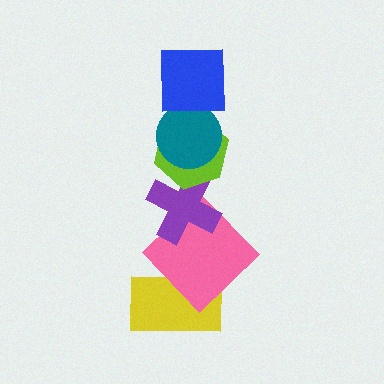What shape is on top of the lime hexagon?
The teal circle is on top of the lime hexagon.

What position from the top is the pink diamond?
The pink diamond is 5th from the top.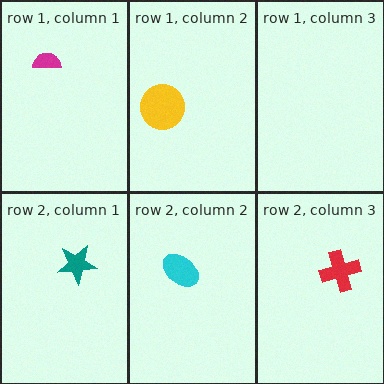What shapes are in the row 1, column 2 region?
The yellow circle.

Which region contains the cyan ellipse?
The row 2, column 2 region.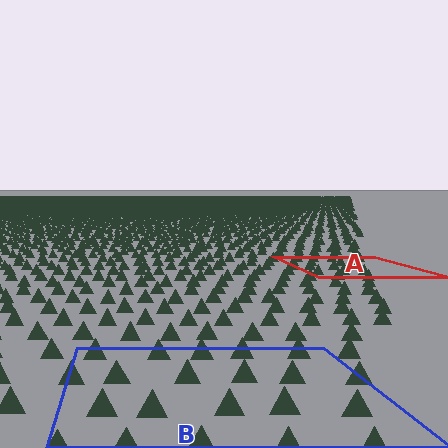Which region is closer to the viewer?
Region B is closer. The texture elements there are larger and more spread out.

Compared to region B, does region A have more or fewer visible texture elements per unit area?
Region A has more texture elements per unit area — they are packed more densely because it is farther away.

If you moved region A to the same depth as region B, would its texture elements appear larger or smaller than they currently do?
They would appear larger. At a closer depth, the same texture elements are projected at a bigger on-screen size.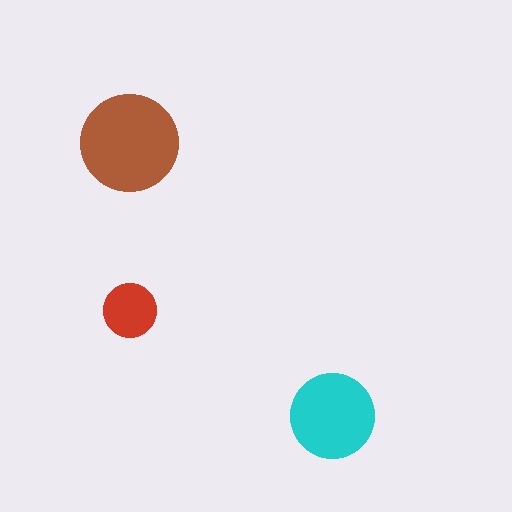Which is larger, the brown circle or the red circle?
The brown one.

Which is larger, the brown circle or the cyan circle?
The brown one.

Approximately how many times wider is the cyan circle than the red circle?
About 1.5 times wider.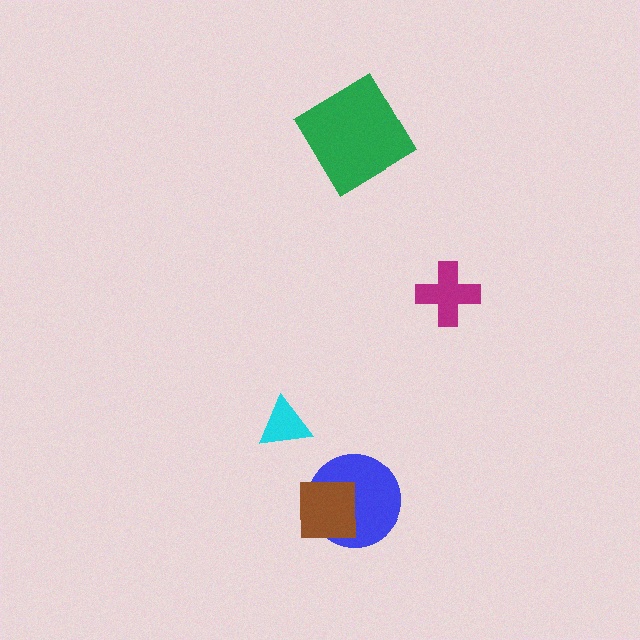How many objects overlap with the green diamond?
0 objects overlap with the green diamond.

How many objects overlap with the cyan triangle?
0 objects overlap with the cyan triangle.